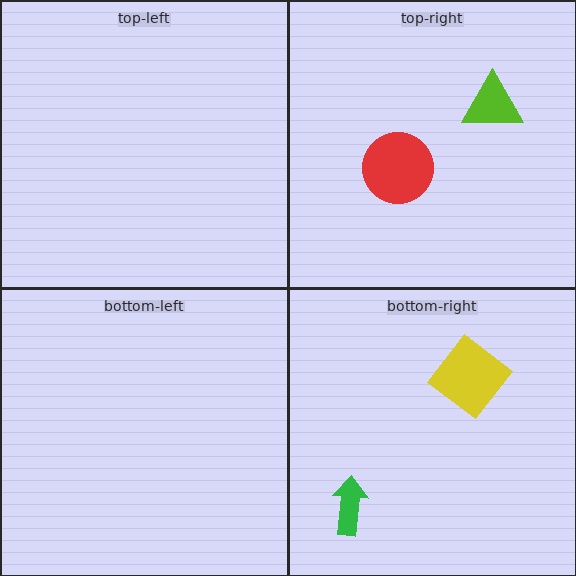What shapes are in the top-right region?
The red circle, the lime triangle.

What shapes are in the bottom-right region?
The yellow diamond, the green arrow.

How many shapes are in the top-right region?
2.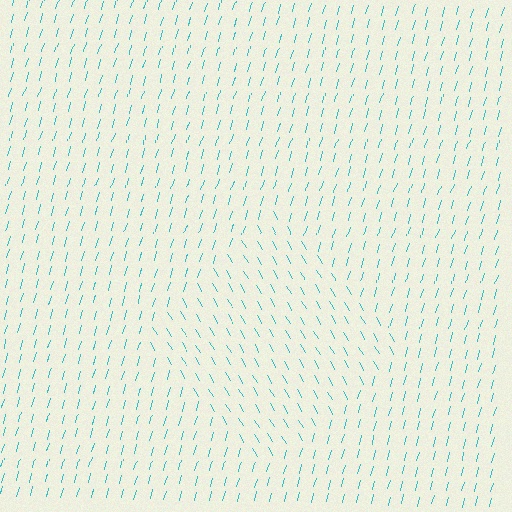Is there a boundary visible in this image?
Yes, there is a texture boundary formed by a change in line orientation.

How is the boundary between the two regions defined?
The boundary is defined purely by a change in line orientation (approximately 45 degrees difference). All lines are the same color and thickness.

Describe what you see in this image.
The image is filled with small cyan line segments. A diamond region in the image has lines oriented differently from the surrounding lines, creating a visible texture boundary.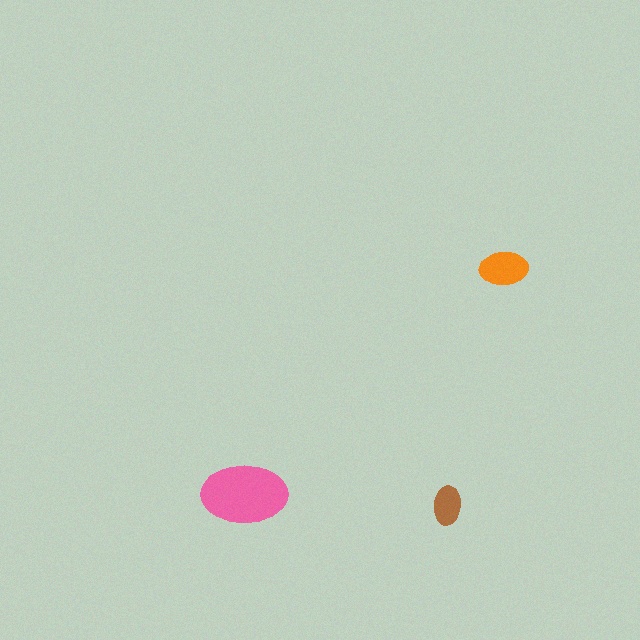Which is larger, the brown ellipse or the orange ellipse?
The orange one.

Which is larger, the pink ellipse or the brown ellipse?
The pink one.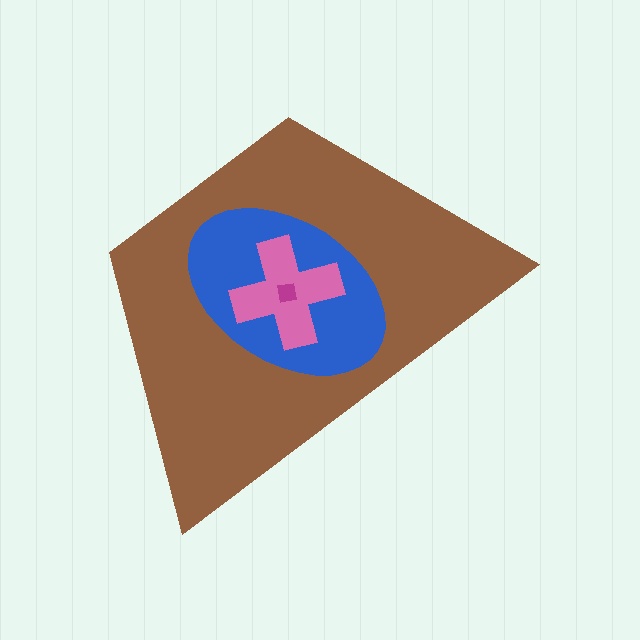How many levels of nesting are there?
4.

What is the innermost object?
The magenta square.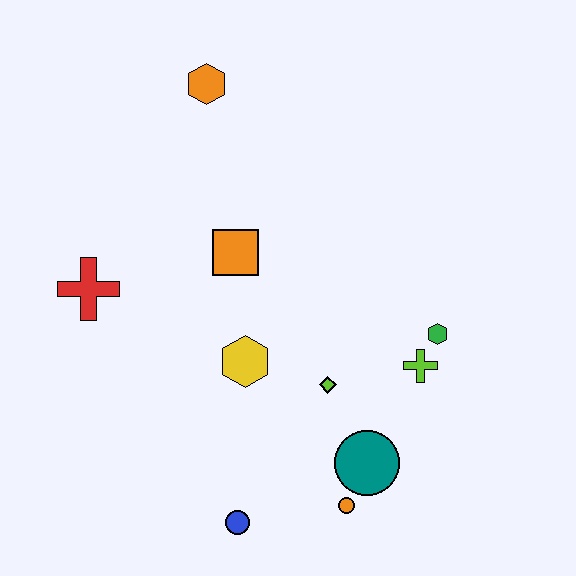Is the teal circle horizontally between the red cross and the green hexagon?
Yes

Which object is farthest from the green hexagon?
The red cross is farthest from the green hexagon.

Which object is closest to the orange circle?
The teal circle is closest to the orange circle.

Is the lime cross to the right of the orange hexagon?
Yes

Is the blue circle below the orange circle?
Yes